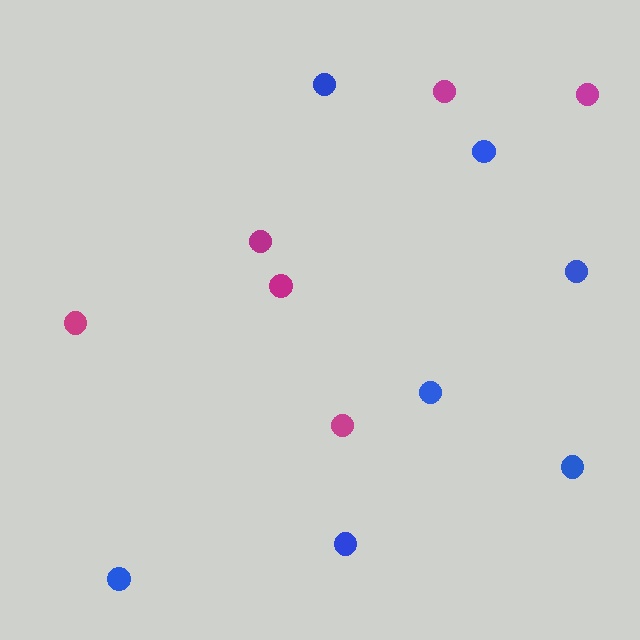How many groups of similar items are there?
There are 2 groups: one group of blue circles (7) and one group of magenta circles (6).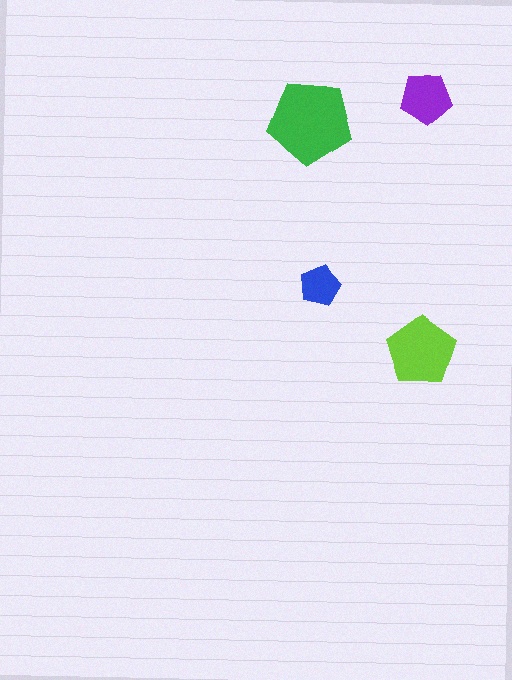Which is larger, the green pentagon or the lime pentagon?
The green one.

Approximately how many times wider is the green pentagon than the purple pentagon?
About 1.5 times wider.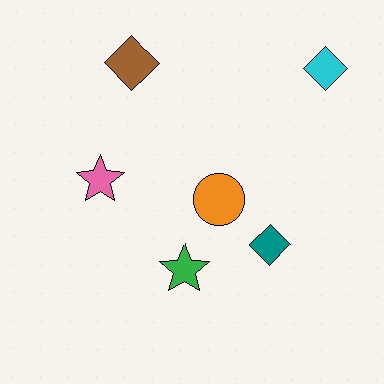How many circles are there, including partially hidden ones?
There is 1 circle.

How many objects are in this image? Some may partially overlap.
There are 6 objects.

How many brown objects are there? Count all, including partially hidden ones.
There is 1 brown object.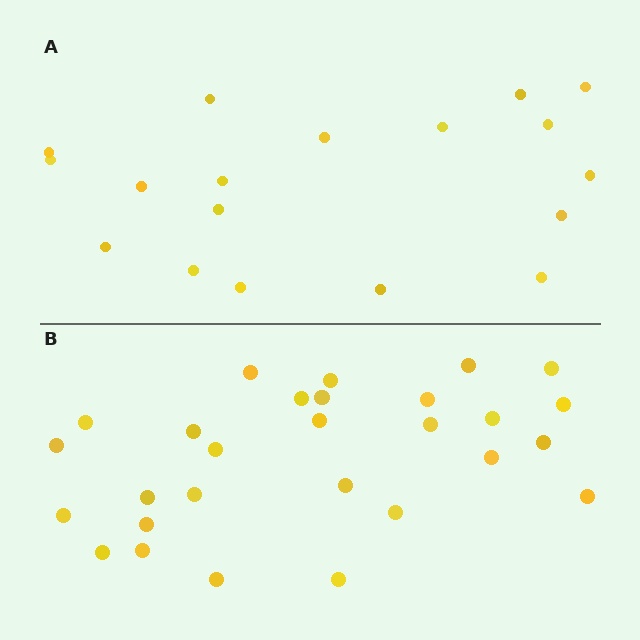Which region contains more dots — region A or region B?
Region B (the bottom region) has more dots.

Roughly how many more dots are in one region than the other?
Region B has roughly 10 or so more dots than region A.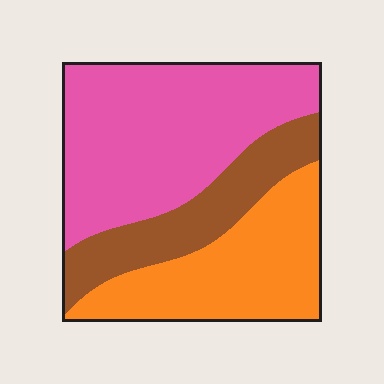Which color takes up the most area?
Pink, at roughly 50%.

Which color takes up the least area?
Brown, at roughly 20%.